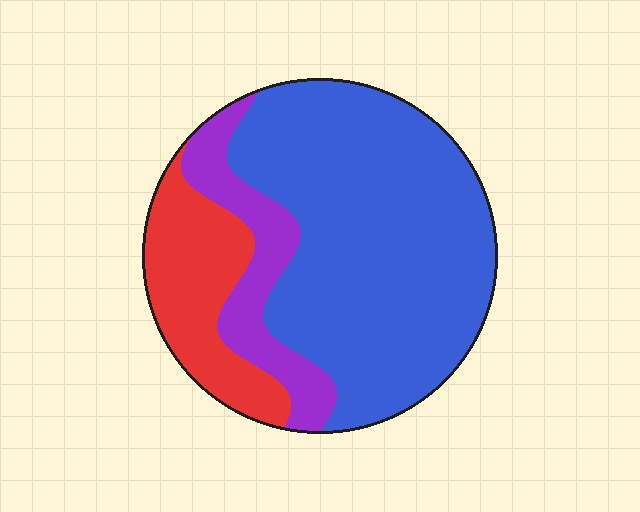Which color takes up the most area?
Blue, at roughly 65%.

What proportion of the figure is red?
Red covers about 20% of the figure.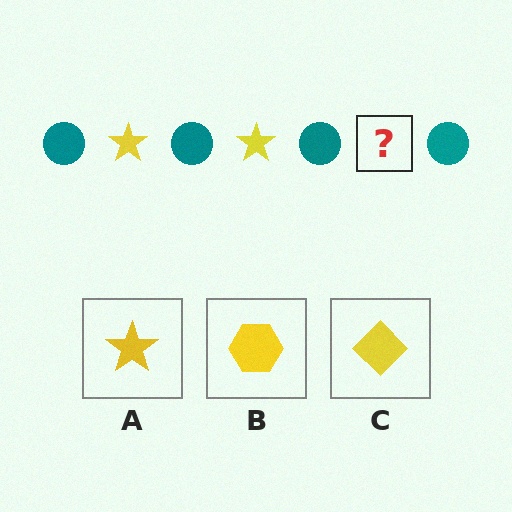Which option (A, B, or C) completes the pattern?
A.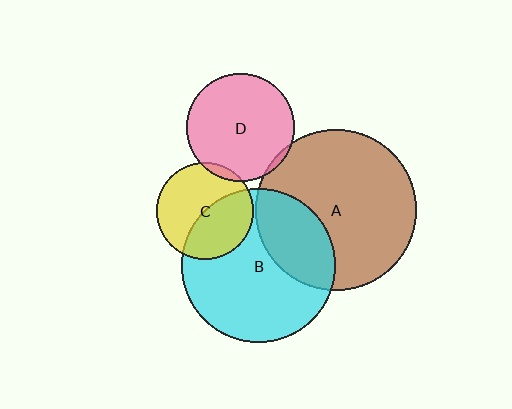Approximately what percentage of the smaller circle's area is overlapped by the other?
Approximately 45%.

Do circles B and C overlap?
Yes.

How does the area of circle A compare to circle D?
Approximately 2.2 times.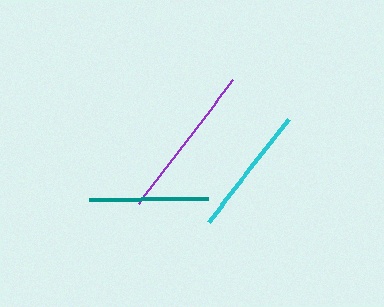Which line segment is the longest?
The purple line is the longest at approximately 156 pixels.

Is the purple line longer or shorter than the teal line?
The purple line is longer than the teal line.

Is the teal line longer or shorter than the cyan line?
The cyan line is longer than the teal line.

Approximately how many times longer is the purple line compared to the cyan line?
The purple line is approximately 1.2 times the length of the cyan line.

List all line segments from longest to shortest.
From longest to shortest: purple, cyan, teal.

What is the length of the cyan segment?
The cyan segment is approximately 130 pixels long.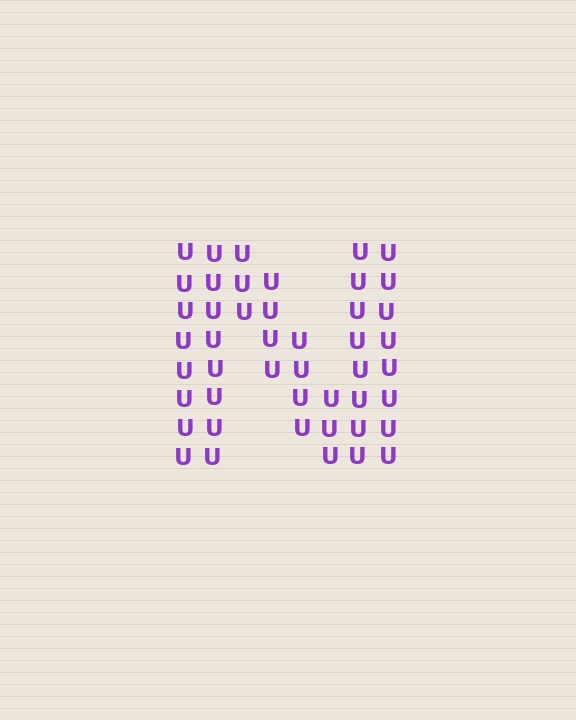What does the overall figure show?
The overall figure shows the letter N.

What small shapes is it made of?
It is made of small letter U's.